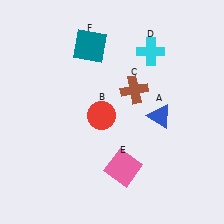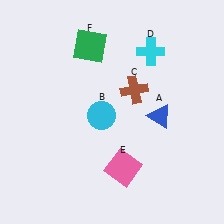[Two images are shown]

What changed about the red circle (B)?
In Image 1, B is red. In Image 2, it changed to cyan.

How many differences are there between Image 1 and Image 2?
There are 2 differences between the two images.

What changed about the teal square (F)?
In Image 1, F is teal. In Image 2, it changed to green.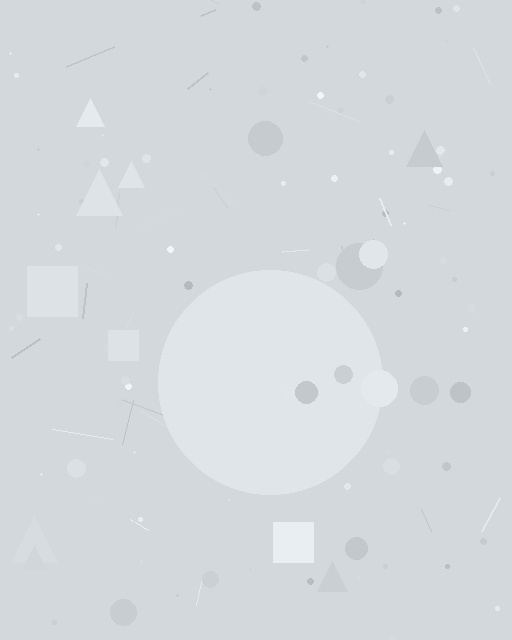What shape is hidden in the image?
A circle is hidden in the image.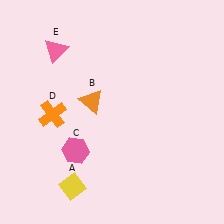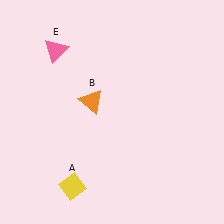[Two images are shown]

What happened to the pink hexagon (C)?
The pink hexagon (C) was removed in Image 2. It was in the bottom-left area of Image 1.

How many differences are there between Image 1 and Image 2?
There are 2 differences between the two images.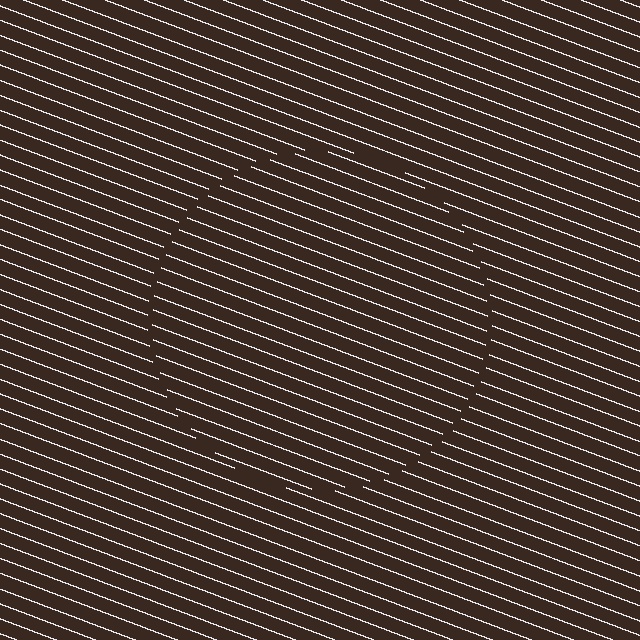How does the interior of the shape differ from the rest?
The interior of the shape contains the same grating, shifted by half a period — the contour is defined by the phase discontinuity where line-ends from the inner and outer gratings abut.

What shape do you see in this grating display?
An illusory circle. The interior of the shape contains the same grating, shifted by half a period — the contour is defined by the phase discontinuity where line-ends from the inner and outer gratings abut.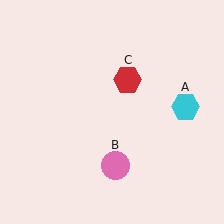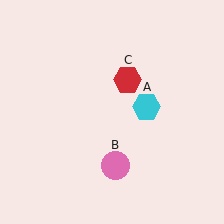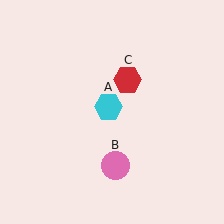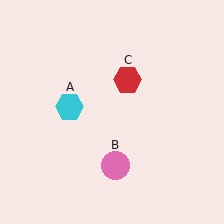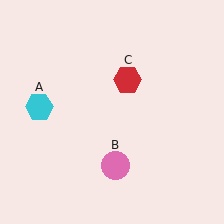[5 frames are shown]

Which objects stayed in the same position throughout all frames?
Pink circle (object B) and red hexagon (object C) remained stationary.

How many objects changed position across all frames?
1 object changed position: cyan hexagon (object A).